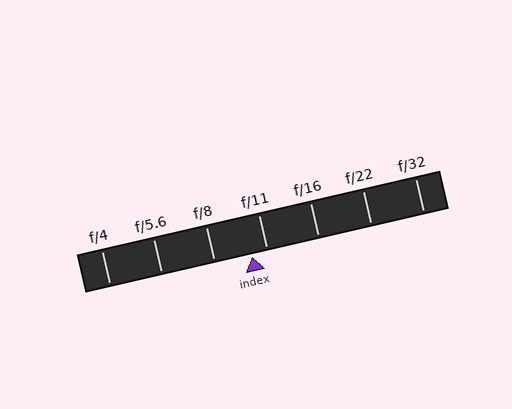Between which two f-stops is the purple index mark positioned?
The index mark is between f/8 and f/11.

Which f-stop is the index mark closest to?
The index mark is closest to f/11.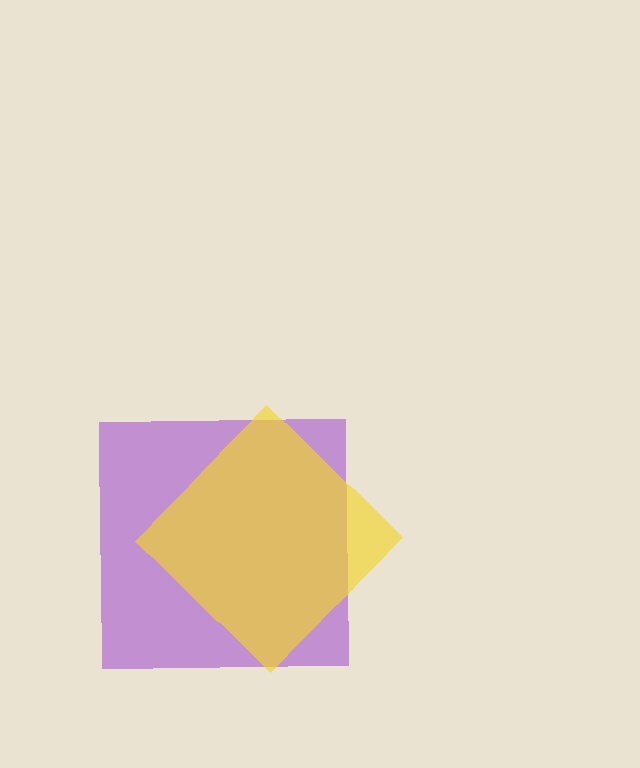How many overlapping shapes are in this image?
There are 2 overlapping shapes in the image.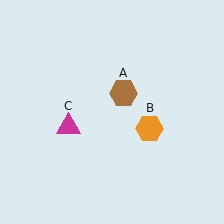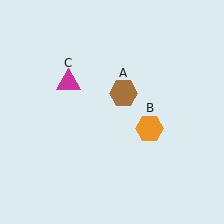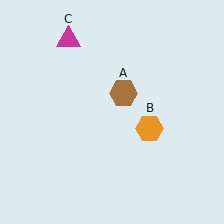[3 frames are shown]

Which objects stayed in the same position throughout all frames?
Brown hexagon (object A) and orange hexagon (object B) remained stationary.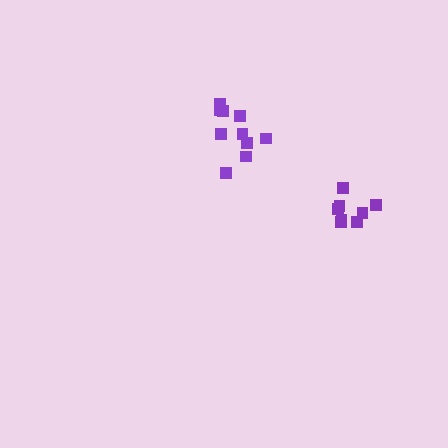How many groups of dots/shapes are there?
There are 2 groups.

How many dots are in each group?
Group 1: 8 dots, Group 2: 10 dots (18 total).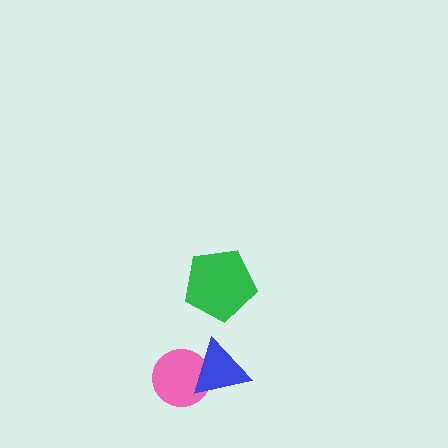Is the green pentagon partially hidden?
No, no other shape covers it.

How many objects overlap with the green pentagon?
0 objects overlap with the green pentagon.